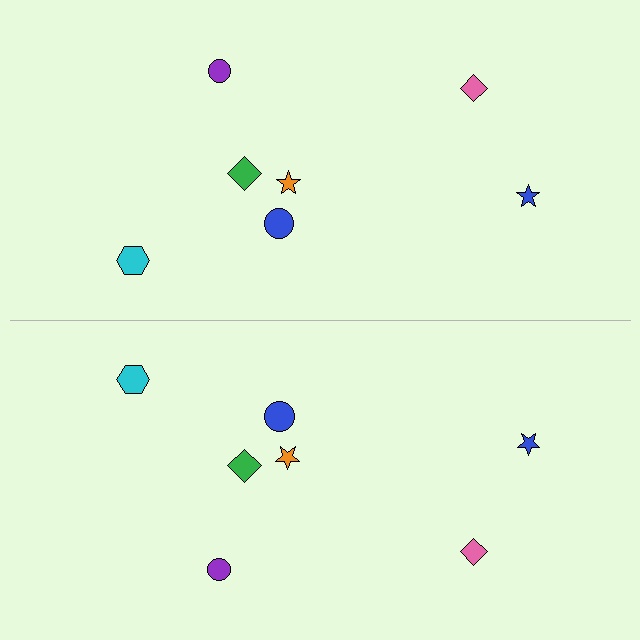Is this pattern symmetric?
Yes, this pattern has bilateral (reflection) symmetry.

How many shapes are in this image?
There are 14 shapes in this image.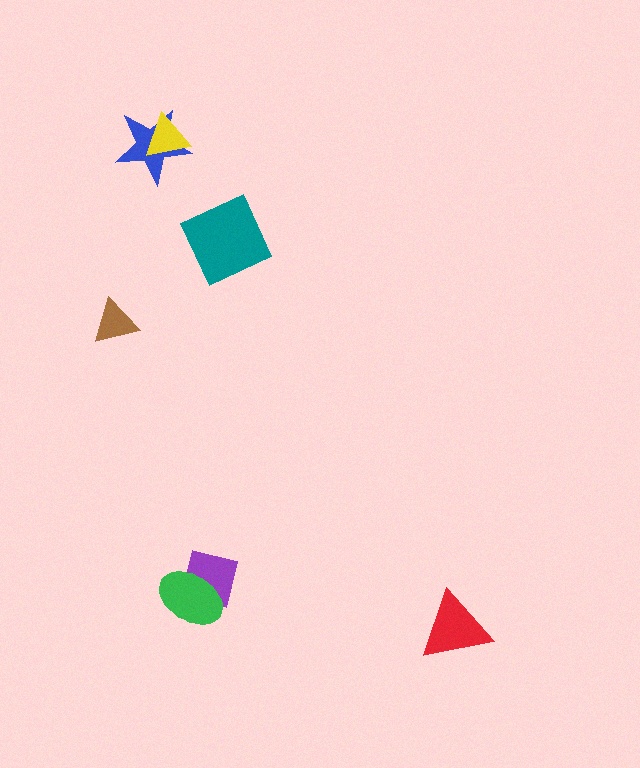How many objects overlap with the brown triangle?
0 objects overlap with the brown triangle.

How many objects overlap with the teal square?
0 objects overlap with the teal square.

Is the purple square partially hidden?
Yes, it is partially covered by another shape.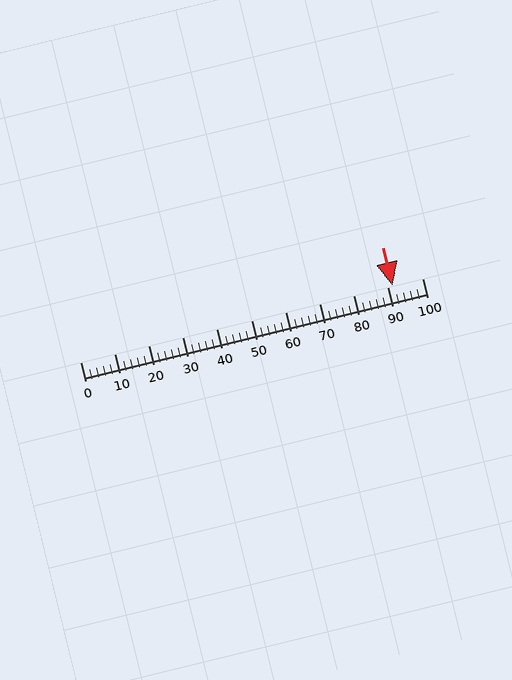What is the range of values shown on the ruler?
The ruler shows values from 0 to 100.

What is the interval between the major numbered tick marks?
The major tick marks are spaced 10 units apart.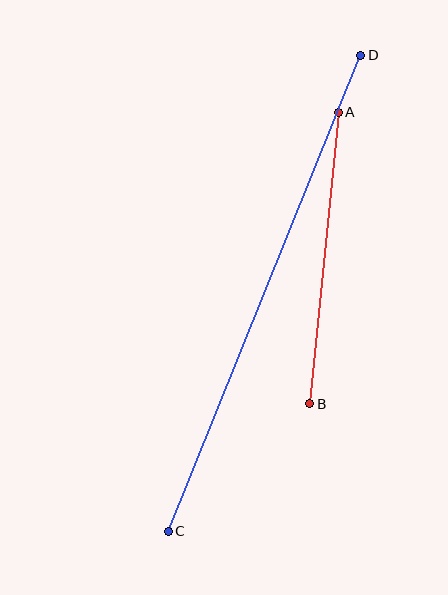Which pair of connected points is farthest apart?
Points C and D are farthest apart.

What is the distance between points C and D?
The distance is approximately 513 pixels.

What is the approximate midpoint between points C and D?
The midpoint is at approximately (265, 293) pixels.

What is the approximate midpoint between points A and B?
The midpoint is at approximately (324, 258) pixels.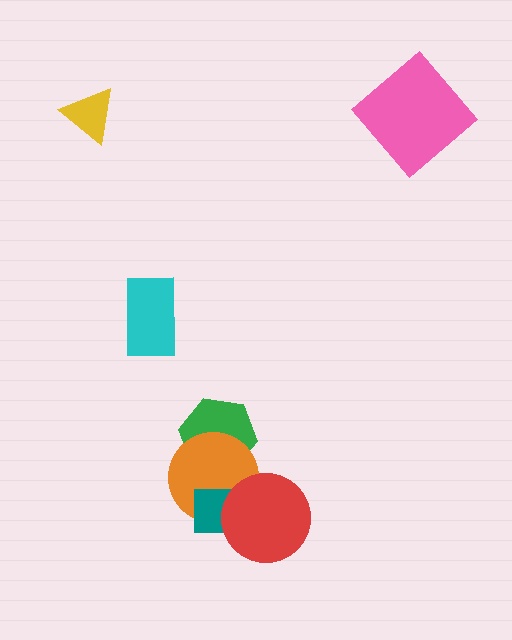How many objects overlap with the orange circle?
3 objects overlap with the orange circle.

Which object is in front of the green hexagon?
The orange circle is in front of the green hexagon.